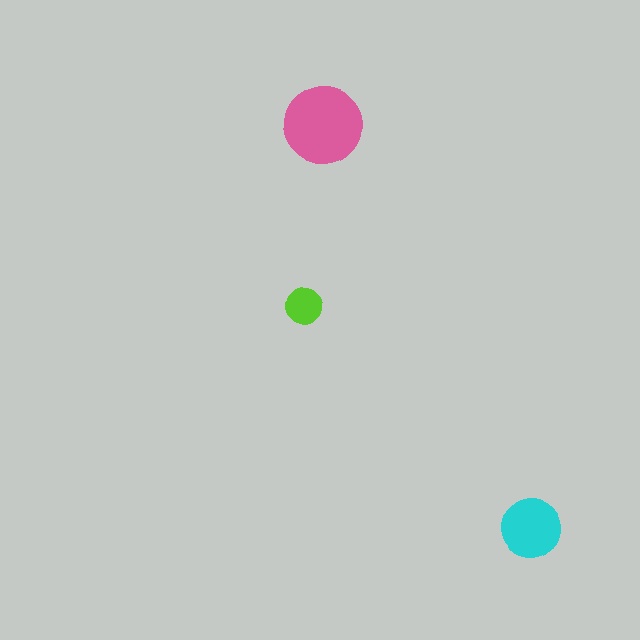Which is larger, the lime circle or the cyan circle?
The cyan one.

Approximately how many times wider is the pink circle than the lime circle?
About 2 times wider.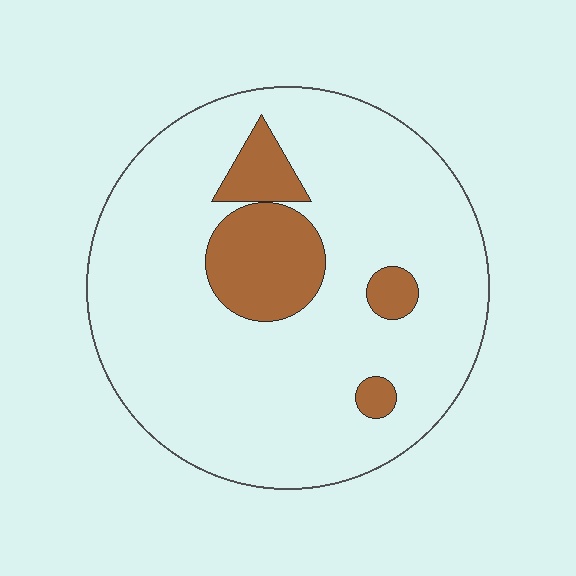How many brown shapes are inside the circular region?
4.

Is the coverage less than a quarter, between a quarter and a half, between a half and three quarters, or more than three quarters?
Less than a quarter.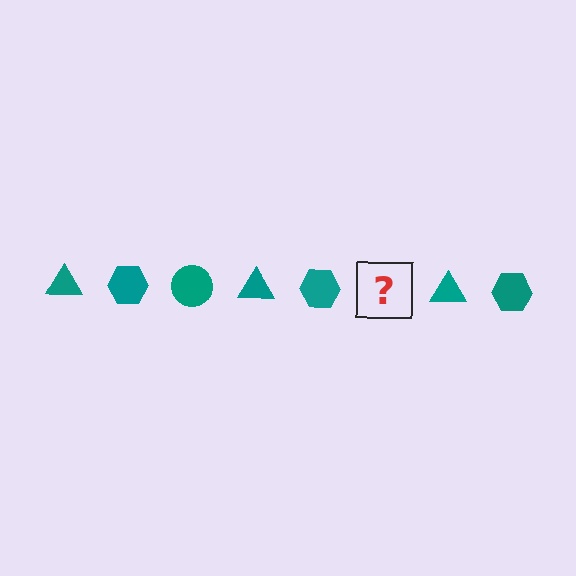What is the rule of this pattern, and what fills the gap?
The rule is that the pattern cycles through triangle, hexagon, circle shapes in teal. The gap should be filled with a teal circle.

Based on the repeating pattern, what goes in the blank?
The blank should be a teal circle.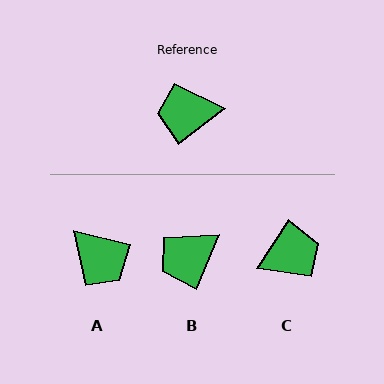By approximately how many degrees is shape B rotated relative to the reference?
Approximately 29 degrees counter-clockwise.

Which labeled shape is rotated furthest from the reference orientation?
C, about 162 degrees away.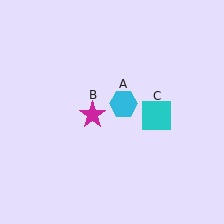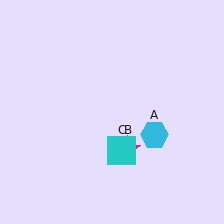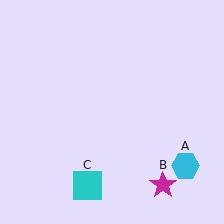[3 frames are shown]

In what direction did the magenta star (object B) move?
The magenta star (object B) moved down and to the right.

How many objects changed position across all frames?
3 objects changed position: cyan hexagon (object A), magenta star (object B), cyan square (object C).